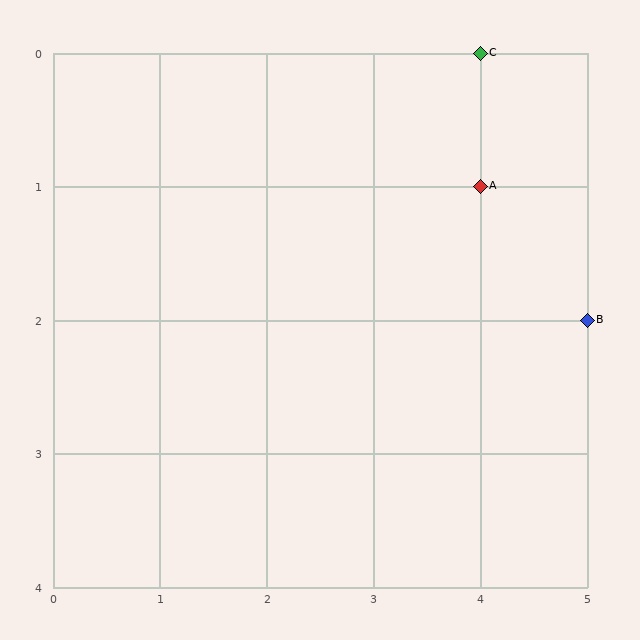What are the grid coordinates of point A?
Point A is at grid coordinates (4, 1).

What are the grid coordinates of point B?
Point B is at grid coordinates (5, 2).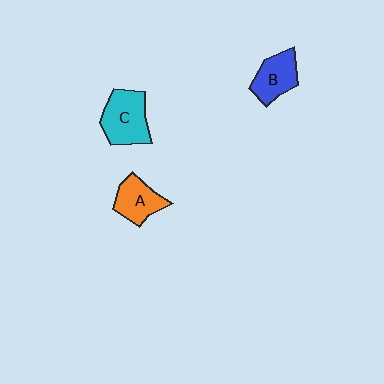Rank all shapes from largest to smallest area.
From largest to smallest: C (cyan), B (blue), A (orange).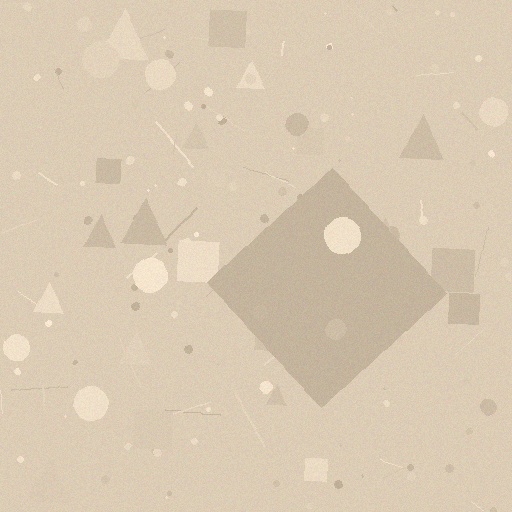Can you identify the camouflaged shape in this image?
The camouflaged shape is a diamond.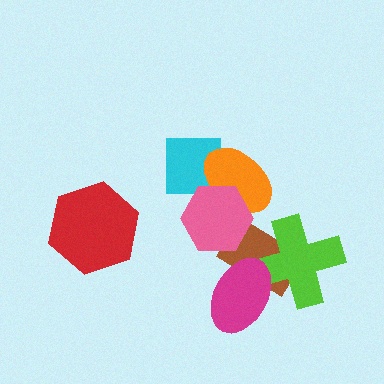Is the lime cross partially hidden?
Yes, it is partially covered by another shape.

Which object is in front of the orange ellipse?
The pink hexagon is in front of the orange ellipse.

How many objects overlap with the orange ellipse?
2 objects overlap with the orange ellipse.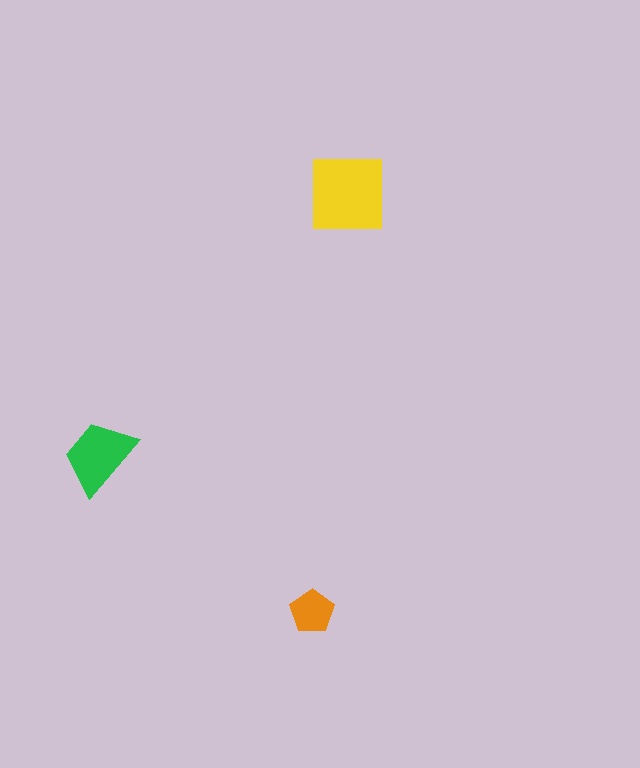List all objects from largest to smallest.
The yellow square, the green trapezoid, the orange pentagon.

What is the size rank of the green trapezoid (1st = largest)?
2nd.